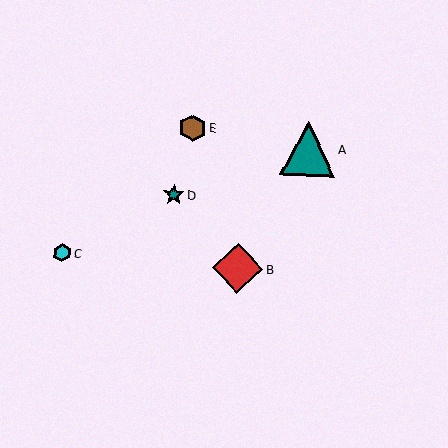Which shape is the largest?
The teal triangle (labeled A) is the largest.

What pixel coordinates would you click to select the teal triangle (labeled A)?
Click at (308, 149) to select the teal triangle A.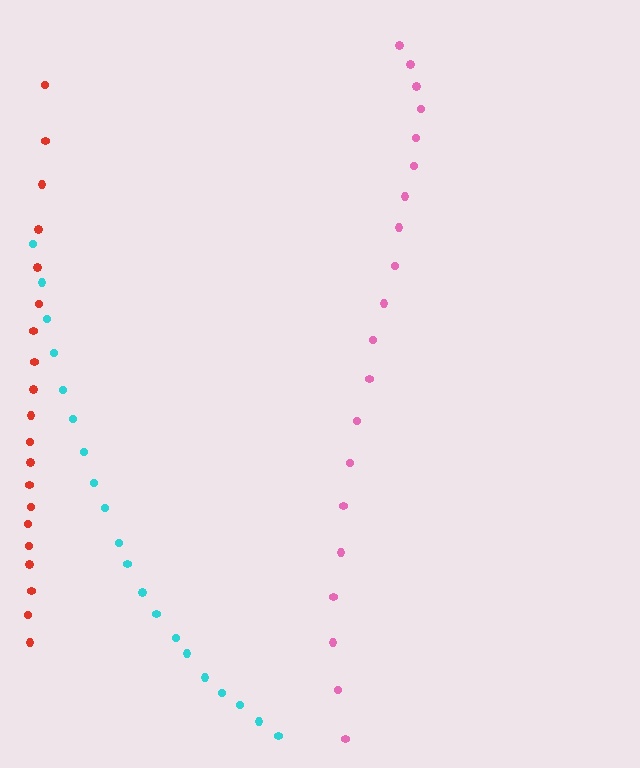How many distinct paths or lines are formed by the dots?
There are 3 distinct paths.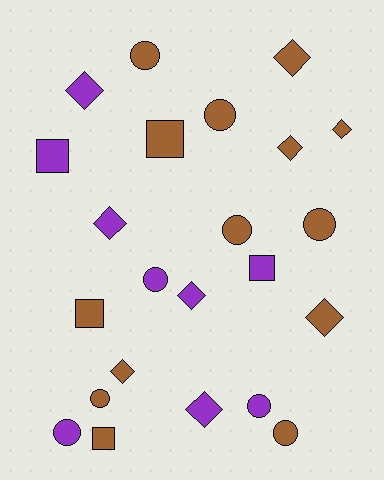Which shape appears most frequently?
Circle, with 9 objects.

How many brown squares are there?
There are 3 brown squares.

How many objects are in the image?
There are 23 objects.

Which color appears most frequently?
Brown, with 14 objects.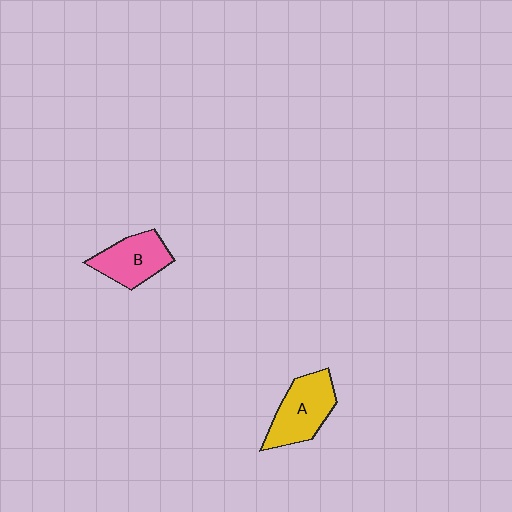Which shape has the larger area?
Shape A (yellow).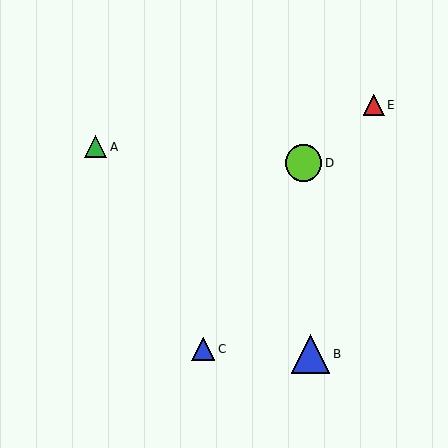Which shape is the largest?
The blue triangle (labeled B) is the largest.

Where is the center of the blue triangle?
The center of the blue triangle is at (310, 354).